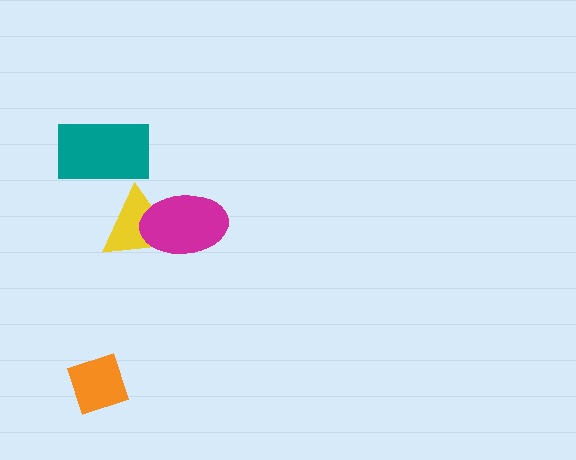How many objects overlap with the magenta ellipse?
1 object overlaps with the magenta ellipse.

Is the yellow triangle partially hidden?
Yes, it is partially covered by another shape.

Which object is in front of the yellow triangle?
The magenta ellipse is in front of the yellow triangle.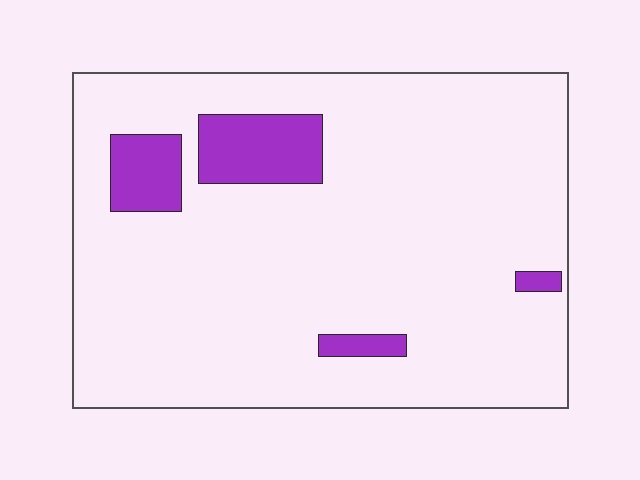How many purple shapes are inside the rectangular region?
4.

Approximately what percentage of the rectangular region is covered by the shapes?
Approximately 10%.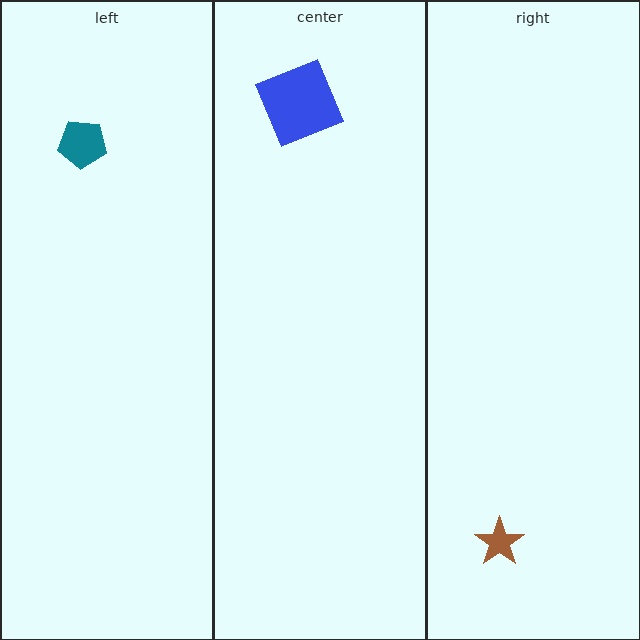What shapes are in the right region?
The brown star.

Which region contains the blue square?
The center region.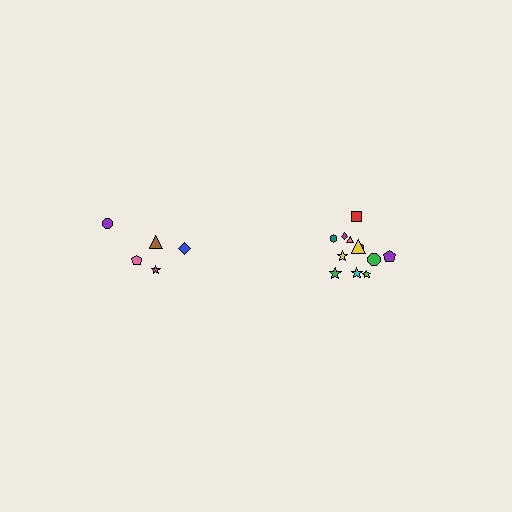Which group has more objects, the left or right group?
The right group.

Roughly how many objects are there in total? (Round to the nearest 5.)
Roughly 15 objects in total.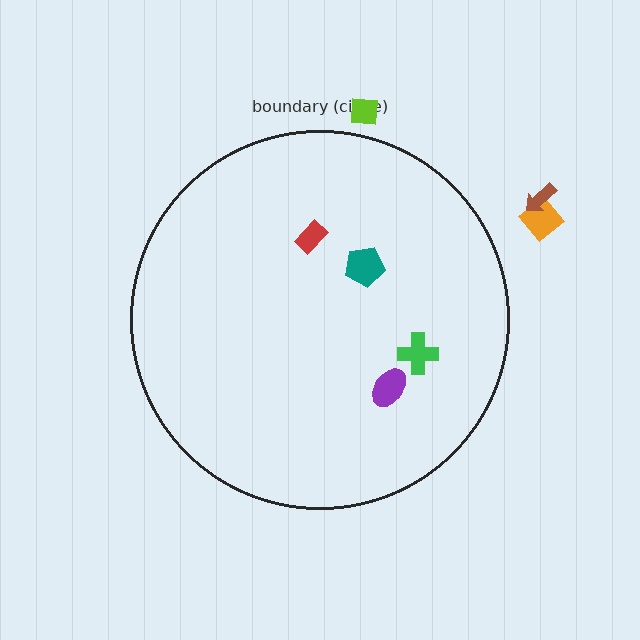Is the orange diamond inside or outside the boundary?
Outside.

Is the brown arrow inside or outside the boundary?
Outside.